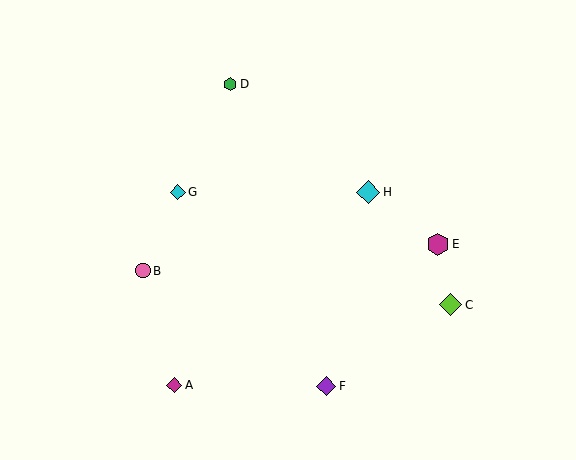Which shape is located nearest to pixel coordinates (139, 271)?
The pink circle (labeled B) at (143, 271) is nearest to that location.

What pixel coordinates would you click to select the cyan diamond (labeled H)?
Click at (368, 192) to select the cyan diamond H.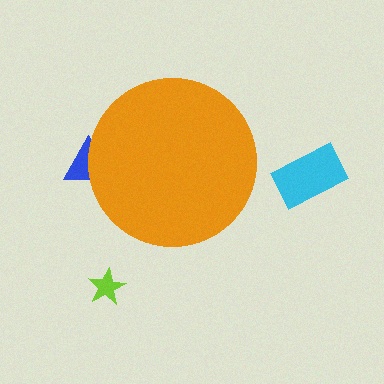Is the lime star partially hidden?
No, the lime star is fully visible.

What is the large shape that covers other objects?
An orange circle.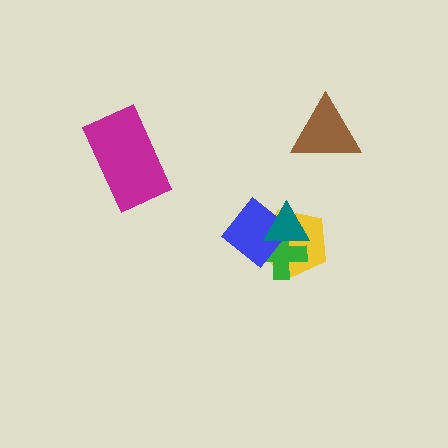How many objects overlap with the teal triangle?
3 objects overlap with the teal triangle.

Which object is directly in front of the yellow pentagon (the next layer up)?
The green cross is directly in front of the yellow pentagon.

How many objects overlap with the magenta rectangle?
0 objects overlap with the magenta rectangle.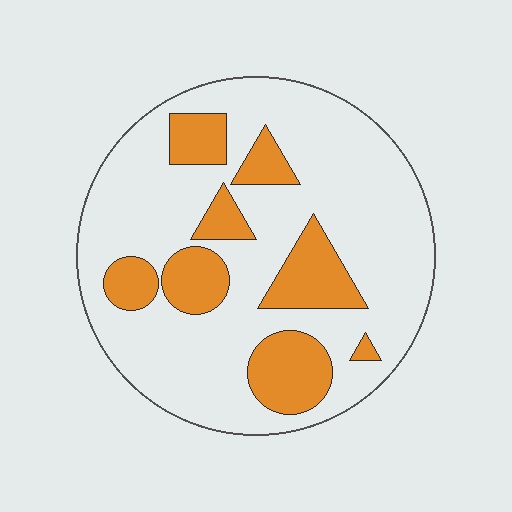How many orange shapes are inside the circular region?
8.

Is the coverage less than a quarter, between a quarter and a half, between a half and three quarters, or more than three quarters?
Less than a quarter.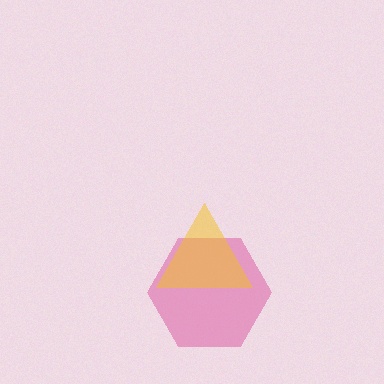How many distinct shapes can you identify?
There are 2 distinct shapes: a pink hexagon, a yellow triangle.